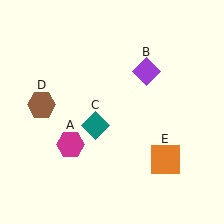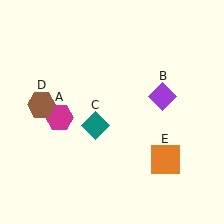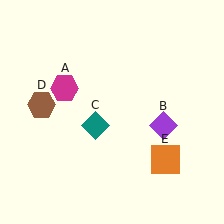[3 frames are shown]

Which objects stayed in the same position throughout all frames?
Teal diamond (object C) and brown hexagon (object D) and orange square (object E) remained stationary.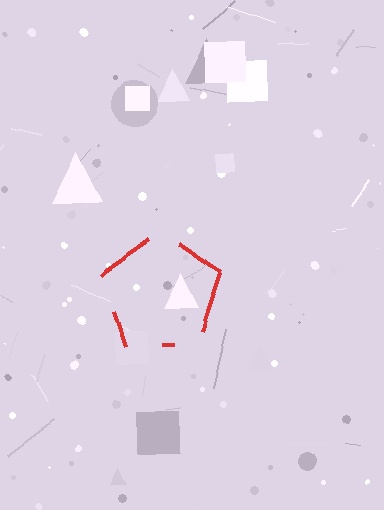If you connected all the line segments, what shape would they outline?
They would outline a pentagon.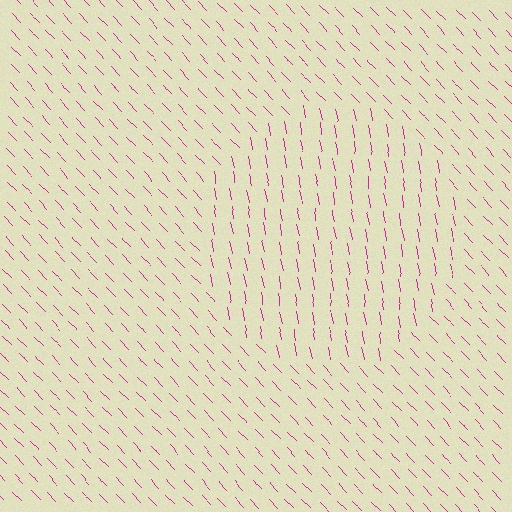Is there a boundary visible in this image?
Yes, there is a texture boundary formed by a change in line orientation.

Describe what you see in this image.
The image is filled with small magenta line segments. A circle region in the image has lines oriented differently from the surrounding lines, creating a visible texture boundary.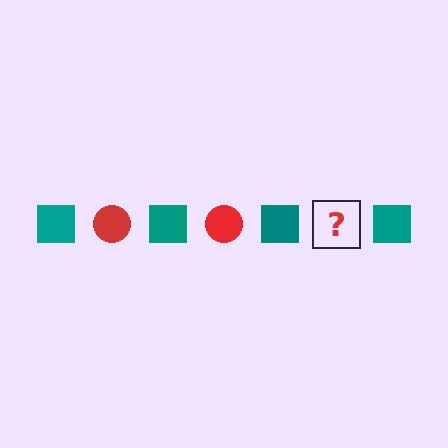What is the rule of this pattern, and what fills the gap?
The rule is that the pattern alternates between teal square and red circle. The gap should be filled with a red circle.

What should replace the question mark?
The question mark should be replaced with a red circle.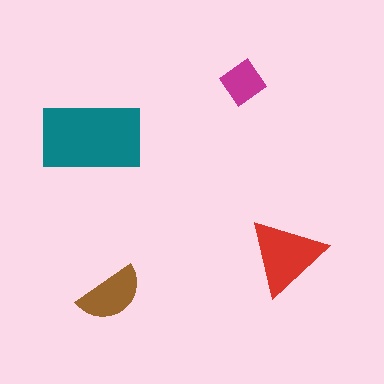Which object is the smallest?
The magenta diamond.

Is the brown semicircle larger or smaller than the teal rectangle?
Smaller.